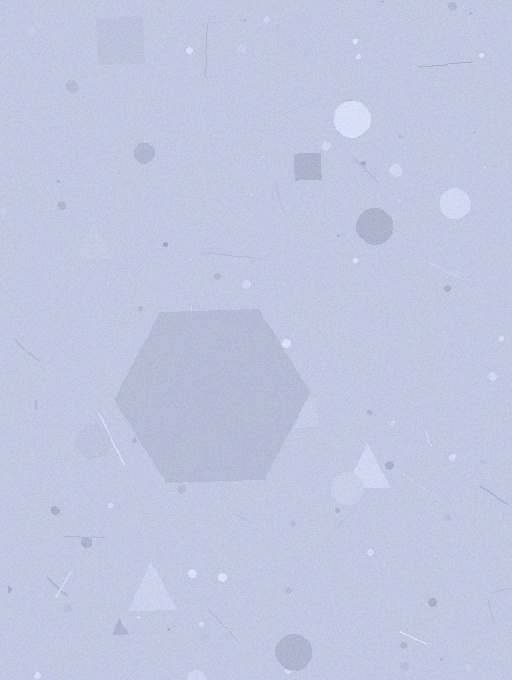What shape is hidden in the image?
A hexagon is hidden in the image.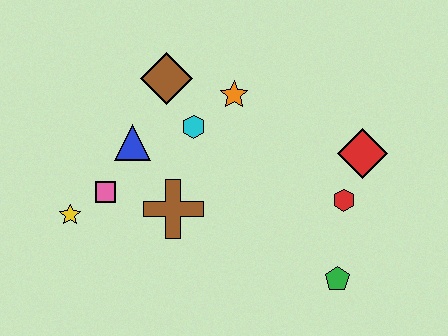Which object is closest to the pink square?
The yellow star is closest to the pink square.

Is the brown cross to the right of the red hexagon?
No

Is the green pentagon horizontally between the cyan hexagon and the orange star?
No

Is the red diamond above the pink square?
Yes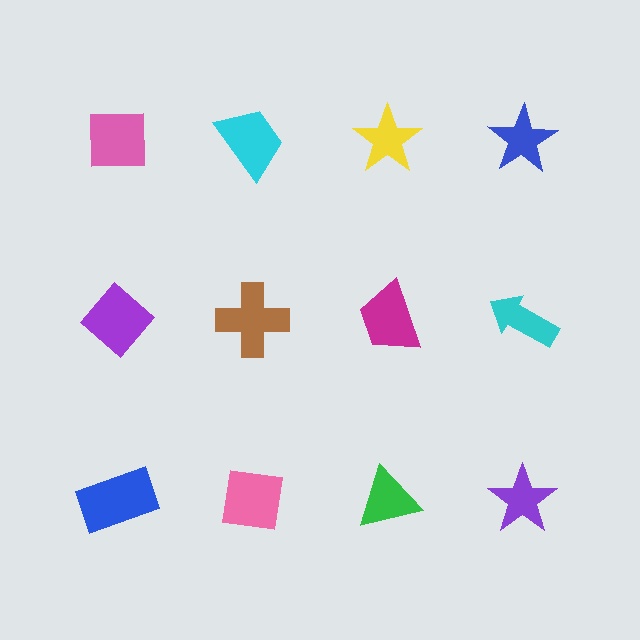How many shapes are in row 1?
4 shapes.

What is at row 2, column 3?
A magenta trapezoid.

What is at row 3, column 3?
A green triangle.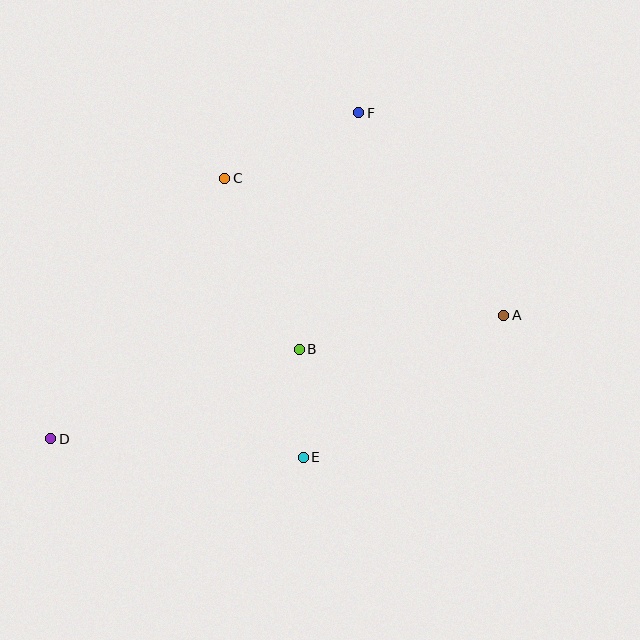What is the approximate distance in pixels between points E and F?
The distance between E and F is approximately 349 pixels.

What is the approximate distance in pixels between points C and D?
The distance between C and D is approximately 313 pixels.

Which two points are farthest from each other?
Points A and D are farthest from each other.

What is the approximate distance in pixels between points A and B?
The distance between A and B is approximately 207 pixels.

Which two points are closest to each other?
Points B and E are closest to each other.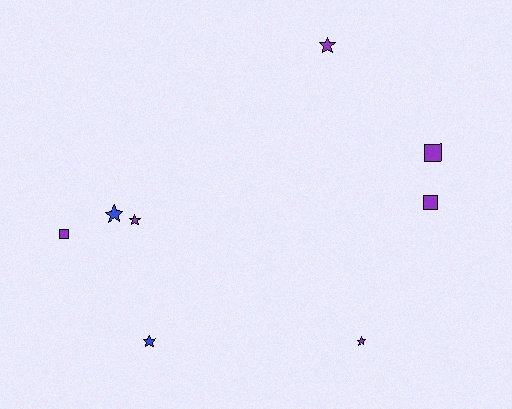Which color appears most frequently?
Purple, with 6 objects.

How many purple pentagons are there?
There are no purple pentagons.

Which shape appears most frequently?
Star, with 5 objects.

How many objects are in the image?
There are 8 objects.